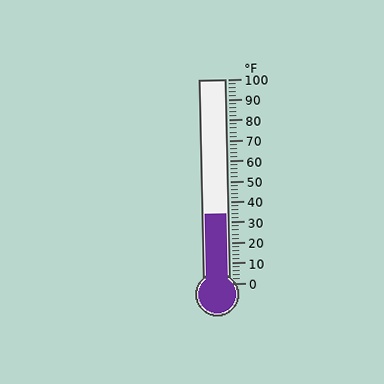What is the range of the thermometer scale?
The thermometer scale ranges from 0°F to 100°F.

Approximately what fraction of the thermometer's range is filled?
The thermometer is filled to approximately 35% of its range.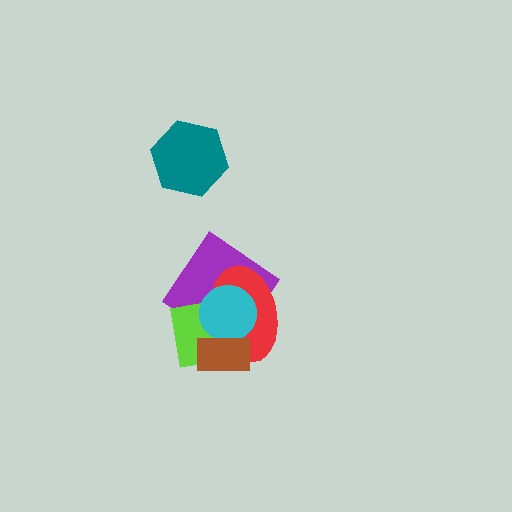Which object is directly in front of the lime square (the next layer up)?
The red ellipse is directly in front of the lime square.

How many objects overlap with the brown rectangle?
3 objects overlap with the brown rectangle.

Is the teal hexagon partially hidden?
No, no other shape covers it.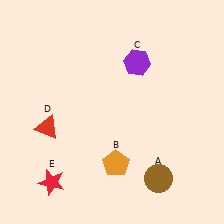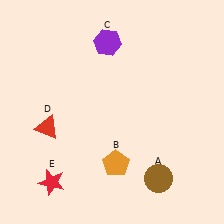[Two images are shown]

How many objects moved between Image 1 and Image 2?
1 object moved between the two images.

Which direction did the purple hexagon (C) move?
The purple hexagon (C) moved left.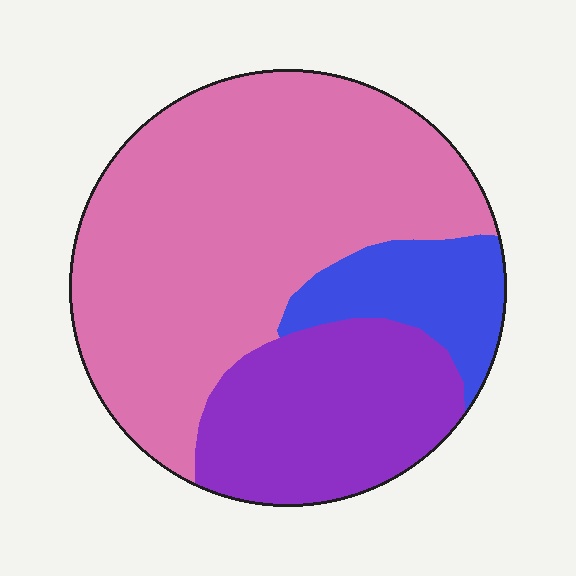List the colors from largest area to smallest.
From largest to smallest: pink, purple, blue.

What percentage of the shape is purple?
Purple takes up between a quarter and a half of the shape.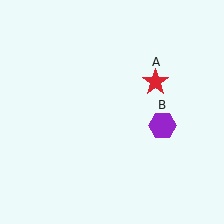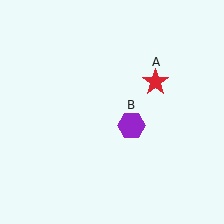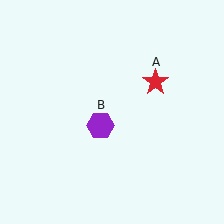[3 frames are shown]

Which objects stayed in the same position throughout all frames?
Red star (object A) remained stationary.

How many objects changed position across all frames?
1 object changed position: purple hexagon (object B).